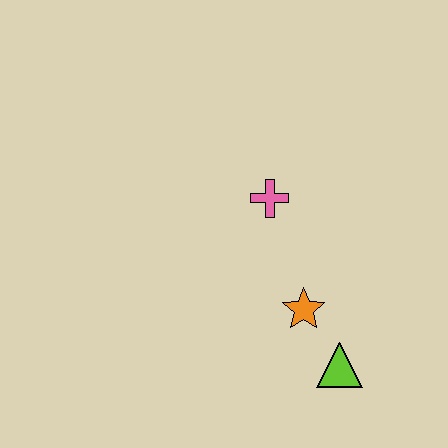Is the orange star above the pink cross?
No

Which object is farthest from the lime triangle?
The pink cross is farthest from the lime triangle.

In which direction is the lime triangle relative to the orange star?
The lime triangle is below the orange star.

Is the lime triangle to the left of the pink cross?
No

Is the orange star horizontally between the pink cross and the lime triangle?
Yes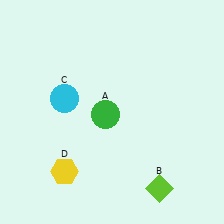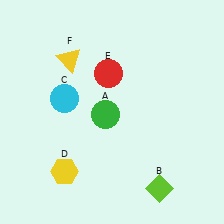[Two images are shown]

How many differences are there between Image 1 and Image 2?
There are 2 differences between the two images.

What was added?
A red circle (E), a yellow triangle (F) were added in Image 2.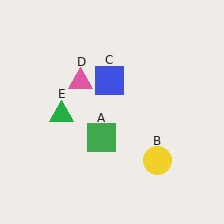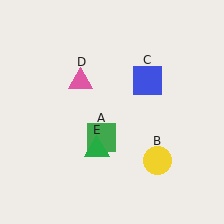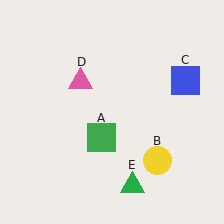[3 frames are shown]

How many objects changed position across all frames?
2 objects changed position: blue square (object C), green triangle (object E).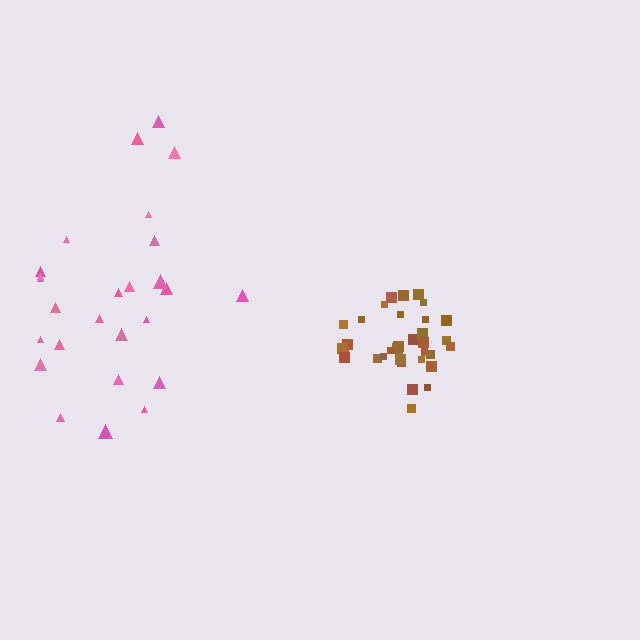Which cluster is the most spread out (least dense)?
Pink.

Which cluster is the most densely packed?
Brown.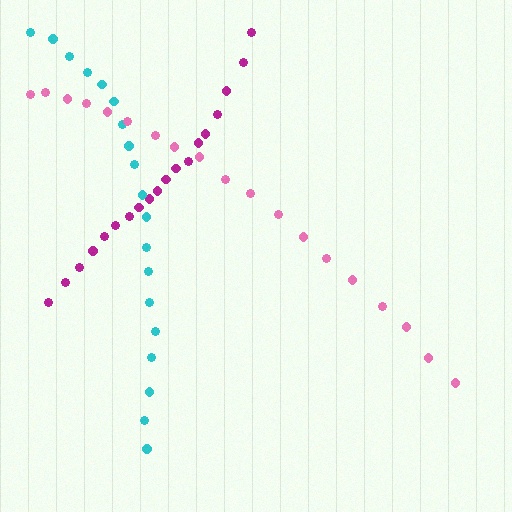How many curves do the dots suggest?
There are 3 distinct paths.